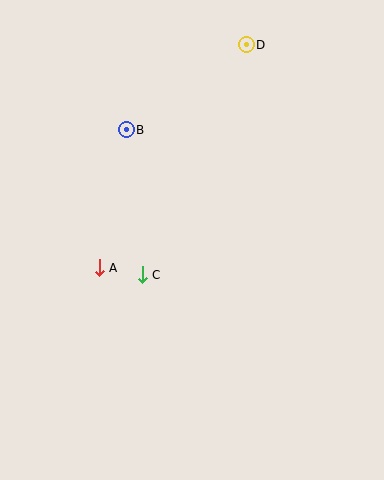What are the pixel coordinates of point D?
Point D is at (246, 45).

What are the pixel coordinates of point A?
Point A is at (99, 268).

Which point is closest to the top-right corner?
Point D is closest to the top-right corner.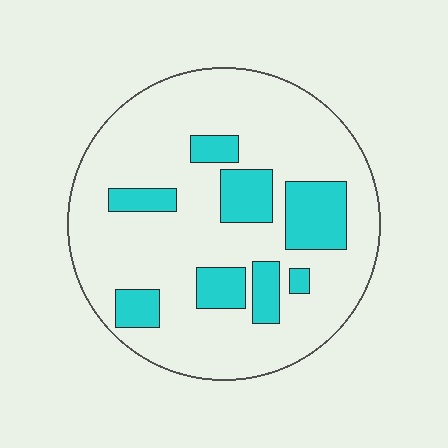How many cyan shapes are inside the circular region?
8.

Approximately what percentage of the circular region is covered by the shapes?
Approximately 20%.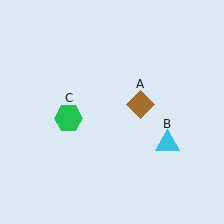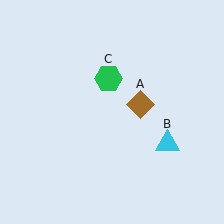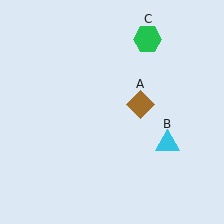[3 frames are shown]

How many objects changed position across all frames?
1 object changed position: green hexagon (object C).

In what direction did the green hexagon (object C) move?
The green hexagon (object C) moved up and to the right.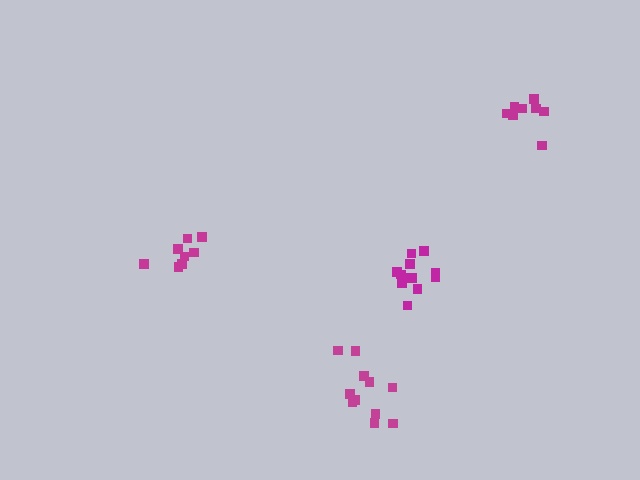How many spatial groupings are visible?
There are 4 spatial groupings.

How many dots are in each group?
Group 1: 11 dots, Group 2: 12 dots, Group 3: 8 dots, Group 4: 8 dots (39 total).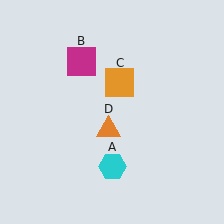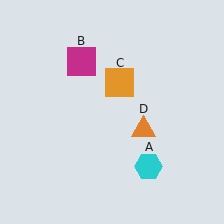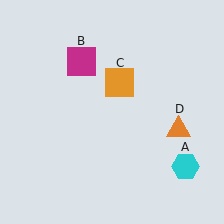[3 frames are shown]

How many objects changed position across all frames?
2 objects changed position: cyan hexagon (object A), orange triangle (object D).